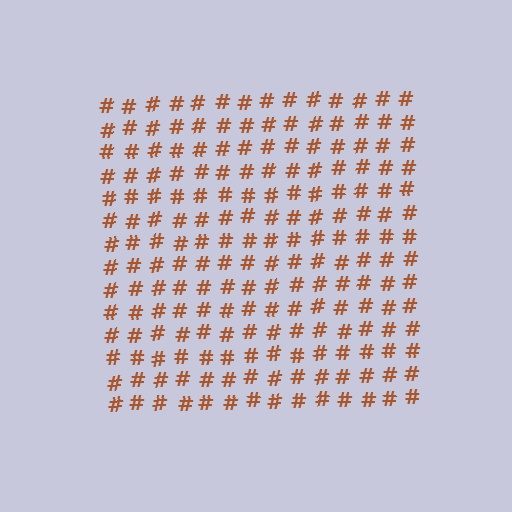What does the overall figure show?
The overall figure shows a square.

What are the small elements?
The small elements are hash symbols.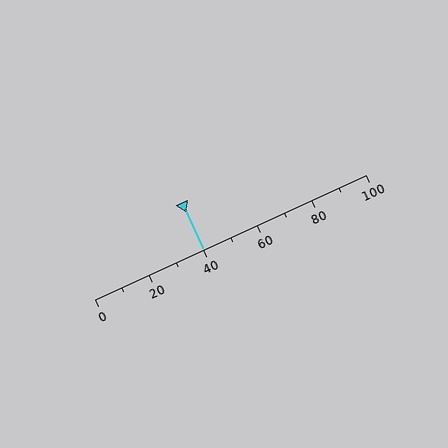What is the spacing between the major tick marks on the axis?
The major ticks are spaced 20 apart.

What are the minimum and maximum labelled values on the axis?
The axis runs from 0 to 100.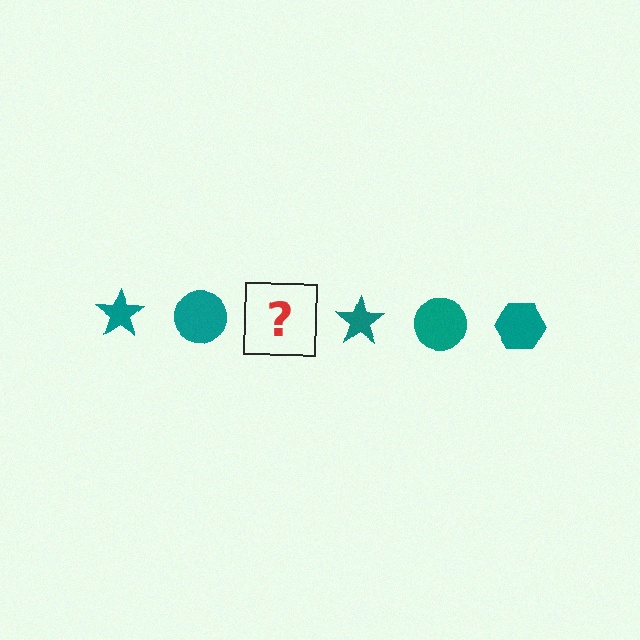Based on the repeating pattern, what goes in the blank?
The blank should be a teal hexagon.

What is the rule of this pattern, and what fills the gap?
The rule is that the pattern cycles through star, circle, hexagon shapes in teal. The gap should be filled with a teal hexagon.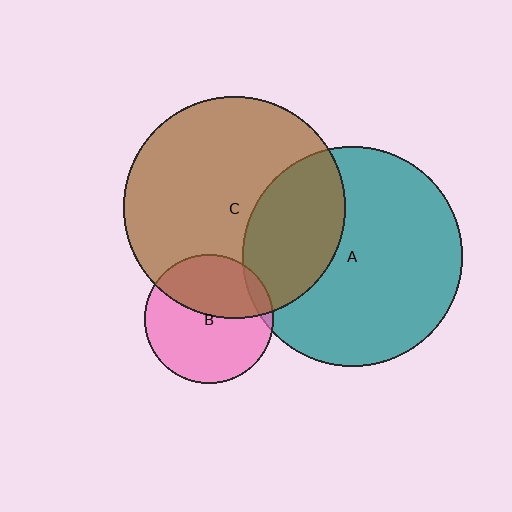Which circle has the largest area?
Circle C (brown).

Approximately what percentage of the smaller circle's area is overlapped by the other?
Approximately 30%.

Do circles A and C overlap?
Yes.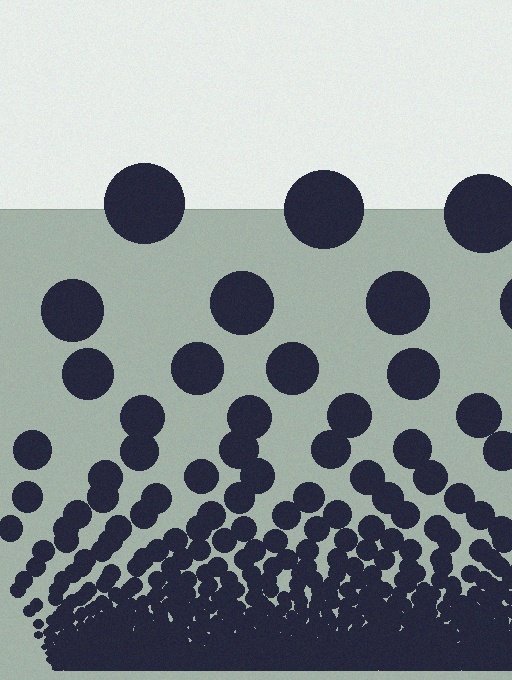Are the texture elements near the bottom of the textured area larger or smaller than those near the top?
Smaller. The gradient is inverted — elements near the bottom are smaller and denser.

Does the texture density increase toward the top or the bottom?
Density increases toward the bottom.